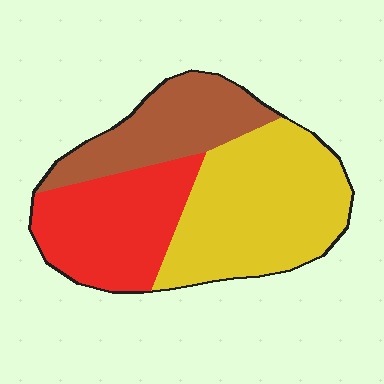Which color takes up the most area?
Yellow, at roughly 45%.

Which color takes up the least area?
Brown, at roughly 25%.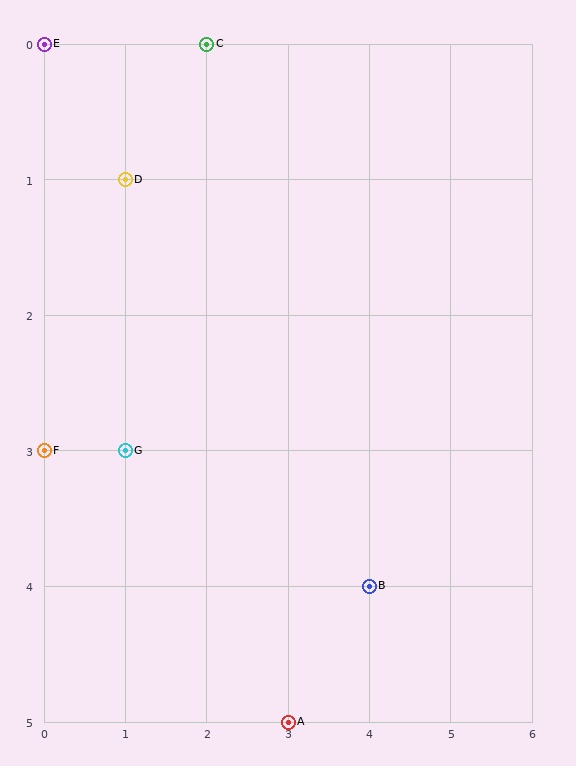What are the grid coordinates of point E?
Point E is at grid coordinates (0, 0).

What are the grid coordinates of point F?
Point F is at grid coordinates (0, 3).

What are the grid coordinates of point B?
Point B is at grid coordinates (4, 4).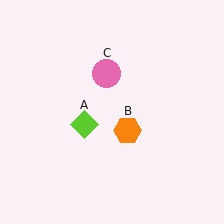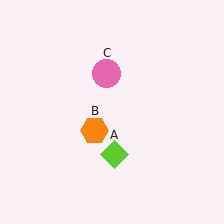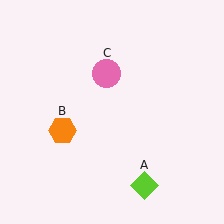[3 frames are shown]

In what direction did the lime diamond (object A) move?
The lime diamond (object A) moved down and to the right.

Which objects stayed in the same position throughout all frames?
Pink circle (object C) remained stationary.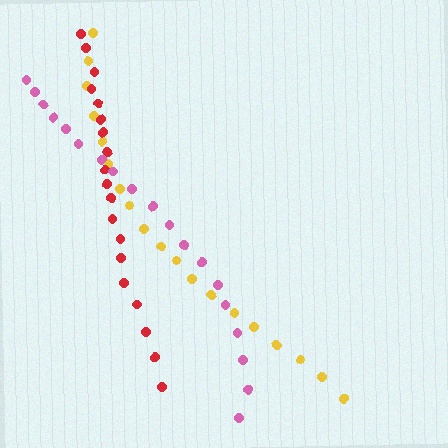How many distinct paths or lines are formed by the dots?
There are 3 distinct paths.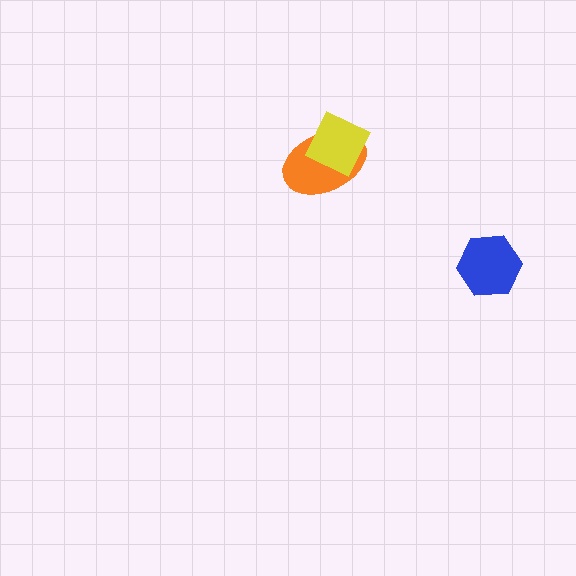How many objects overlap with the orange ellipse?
1 object overlaps with the orange ellipse.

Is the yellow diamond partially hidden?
No, no other shape covers it.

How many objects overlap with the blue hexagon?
0 objects overlap with the blue hexagon.